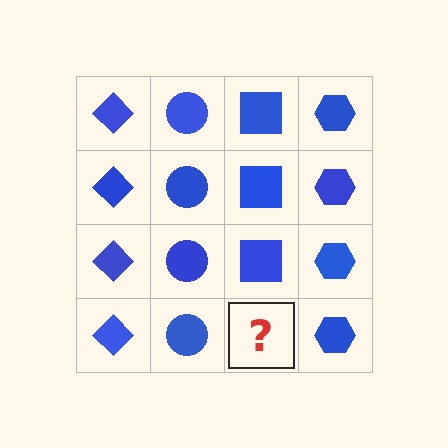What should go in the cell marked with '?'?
The missing cell should contain a blue square.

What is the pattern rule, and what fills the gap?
The rule is that each column has a consistent shape. The gap should be filled with a blue square.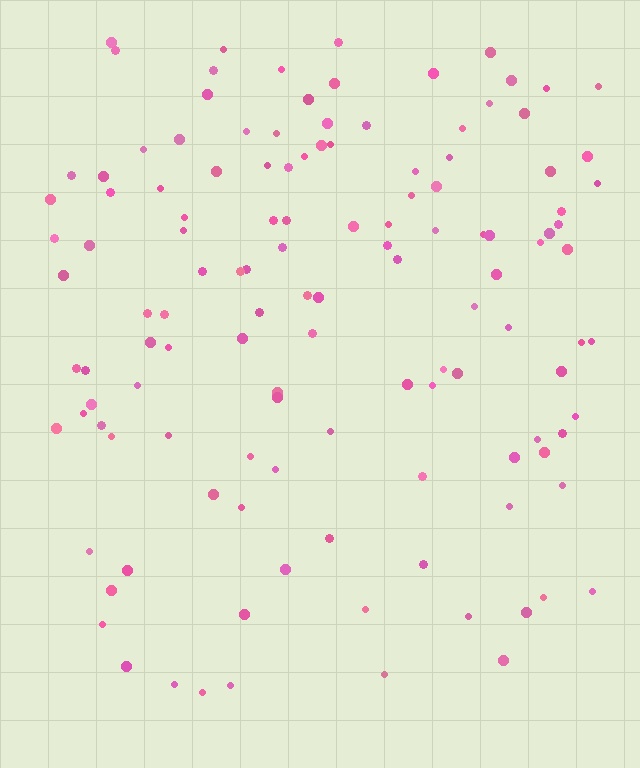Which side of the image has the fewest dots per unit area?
The bottom.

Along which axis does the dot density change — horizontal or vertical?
Vertical.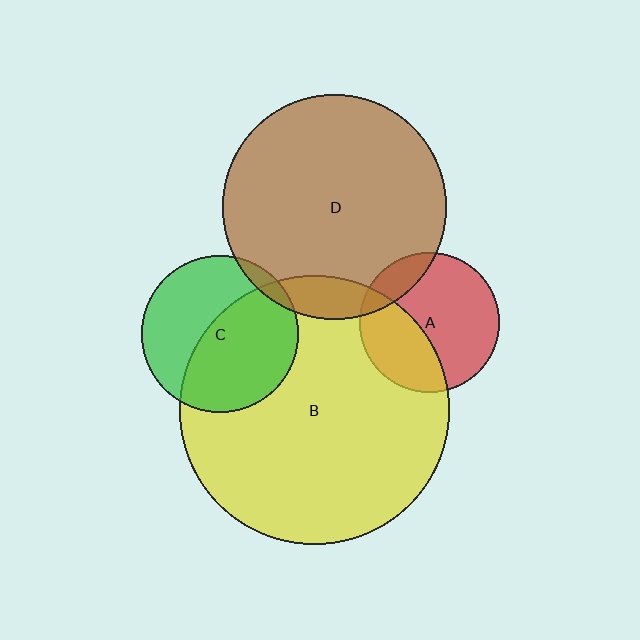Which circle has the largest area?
Circle B (yellow).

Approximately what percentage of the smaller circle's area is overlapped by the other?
Approximately 10%.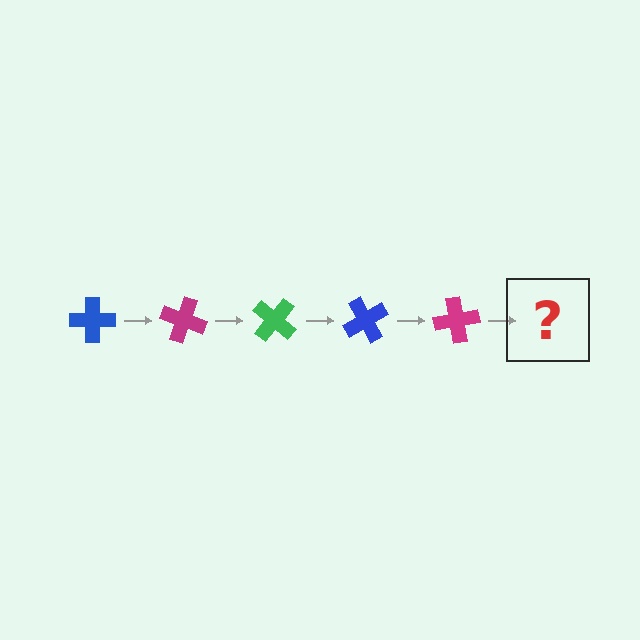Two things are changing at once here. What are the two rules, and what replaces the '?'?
The two rules are that it rotates 20 degrees each step and the color cycles through blue, magenta, and green. The '?' should be a green cross, rotated 100 degrees from the start.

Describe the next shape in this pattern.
It should be a green cross, rotated 100 degrees from the start.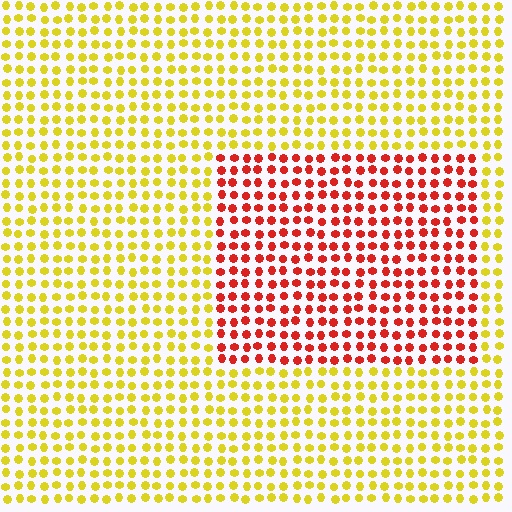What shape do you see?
I see a rectangle.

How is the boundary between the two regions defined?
The boundary is defined purely by a slight shift in hue (about 57 degrees). Spacing, size, and orientation are identical on both sides.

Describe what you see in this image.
The image is filled with small yellow elements in a uniform arrangement. A rectangle-shaped region is visible where the elements are tinted to a slightly different hue, forming a subtle color boundary.